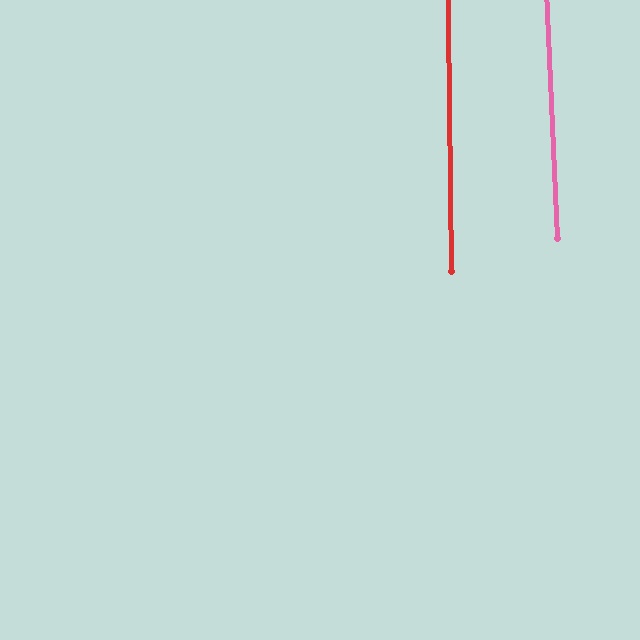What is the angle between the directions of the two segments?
Approximately 2 degrees.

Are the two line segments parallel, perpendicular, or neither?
Parallel — their directions differ by only 1.5°.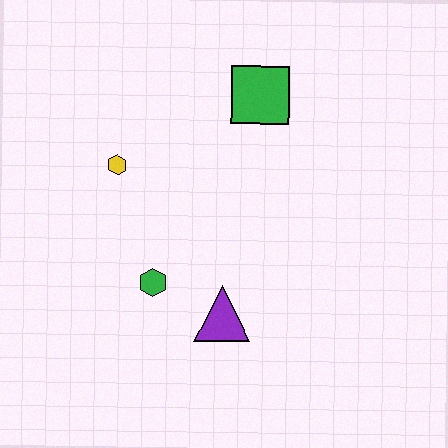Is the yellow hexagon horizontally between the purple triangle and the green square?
No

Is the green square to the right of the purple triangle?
Yes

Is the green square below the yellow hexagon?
No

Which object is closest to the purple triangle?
The green hexagon is closest to the purple triangle.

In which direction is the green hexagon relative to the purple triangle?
The green hexagon is to the left of the purple triangle.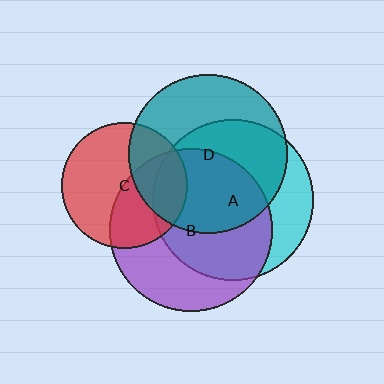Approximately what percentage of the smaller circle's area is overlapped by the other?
Approximately 60%.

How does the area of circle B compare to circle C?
Approximately 1.7 times.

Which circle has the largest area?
Circle B (purple).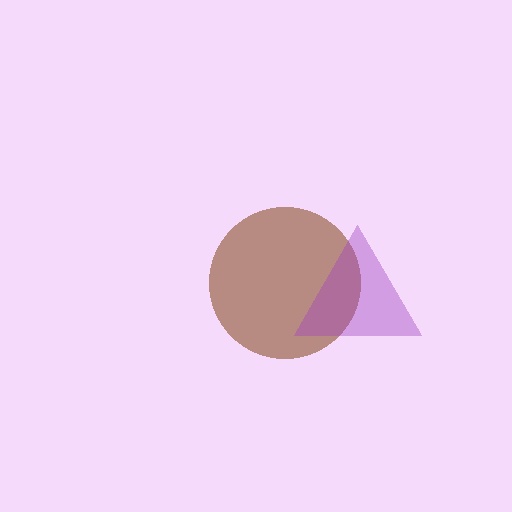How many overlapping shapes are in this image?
There are 2 overlapping shapes in the image.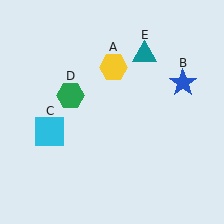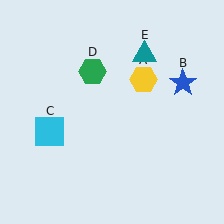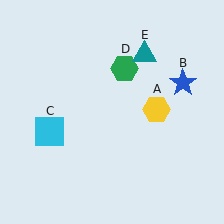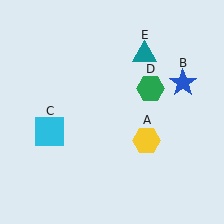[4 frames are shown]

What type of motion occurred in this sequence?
The yellow hexagon (object A), green hexagon (object D) rotated clockwise around the center of the scene.